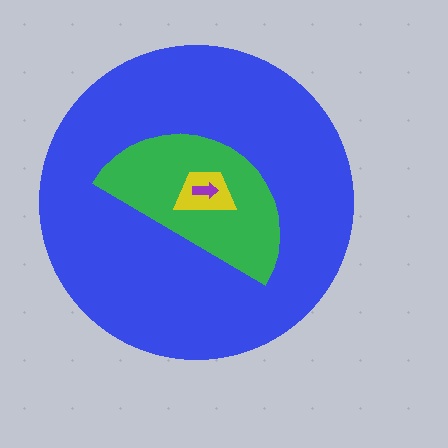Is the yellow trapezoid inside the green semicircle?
Yes.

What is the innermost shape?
The purple arrow.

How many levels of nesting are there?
4.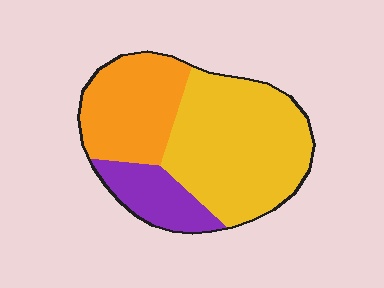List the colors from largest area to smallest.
From largest to smallest: yellow, orange, purple.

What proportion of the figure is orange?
Orange covers roughly 30% of the figure.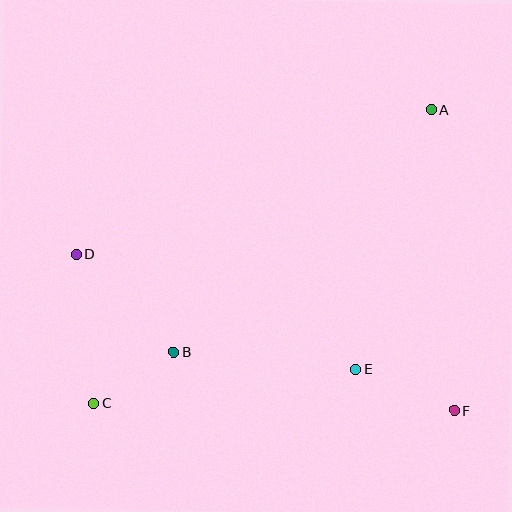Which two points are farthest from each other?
Points A and C are farthest from each other.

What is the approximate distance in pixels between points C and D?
The distance between C and D is approximately 151 pixels.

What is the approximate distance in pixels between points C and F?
The distance between C and F is approximately 360 pixels.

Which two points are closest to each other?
Points B and C are closest to each other.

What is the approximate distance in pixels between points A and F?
The distance between A and F is approximately 301 pixels.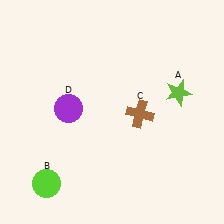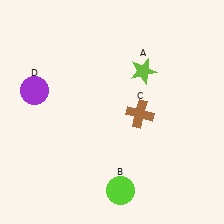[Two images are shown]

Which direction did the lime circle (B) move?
The lime circle (B) moved right.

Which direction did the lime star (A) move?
The lime star (A) moved left.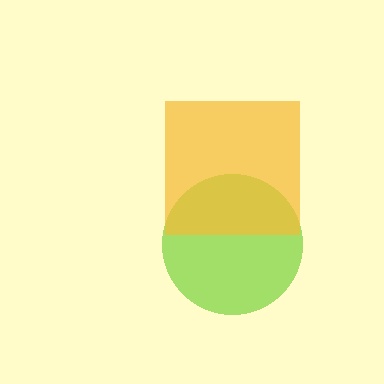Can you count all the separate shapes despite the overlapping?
Yes, there are 2 separate shapes.